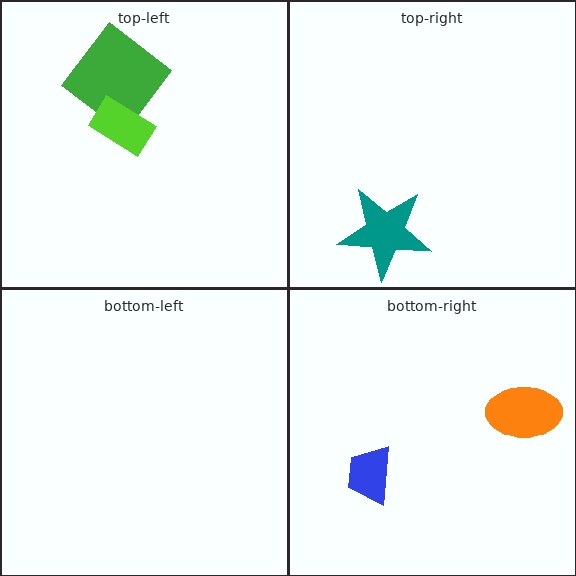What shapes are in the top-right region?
The teal star.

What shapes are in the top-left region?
The green diamond, the lime rectangle.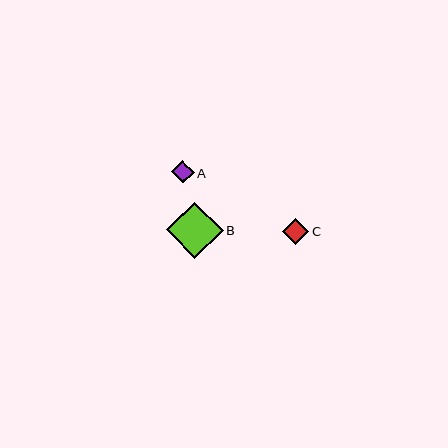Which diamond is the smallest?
Diamond A is the smallest with a size of approximately 22 pixels.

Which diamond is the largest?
Diamond B is the largest with a size of approximately 57 pixels.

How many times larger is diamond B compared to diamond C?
Diamond B is approximately 2.2 times the size of diamond C.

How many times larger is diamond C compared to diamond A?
Diamond C is approximately 1.2 times the size of diamond A.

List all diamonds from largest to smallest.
From largest to smallest: B, C, A.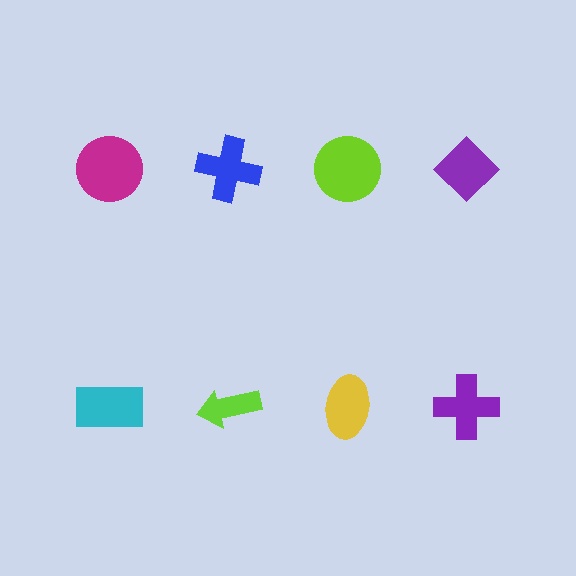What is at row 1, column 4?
A purple diamond.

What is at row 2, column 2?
A lime arrow.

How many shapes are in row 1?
4 shapes.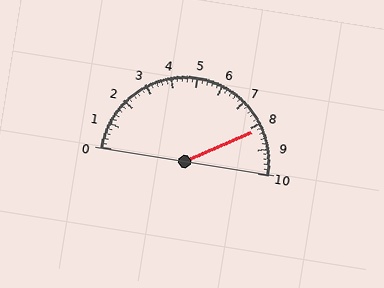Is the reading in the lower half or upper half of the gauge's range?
The reading is in the upper half of the range (0 to 10).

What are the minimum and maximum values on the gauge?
The gauge ranges from 0 to 10.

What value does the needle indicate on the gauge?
The needle indicates approximately 8.2.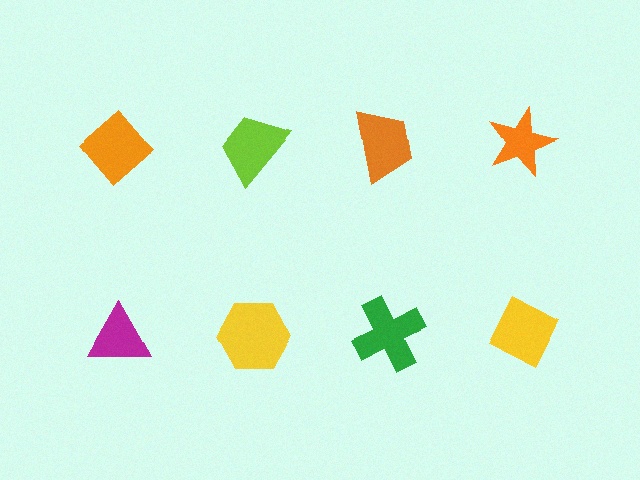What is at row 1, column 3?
An orange trapezoid.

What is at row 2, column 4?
A yellow diamond.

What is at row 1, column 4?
An orange star.